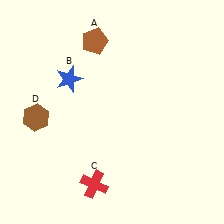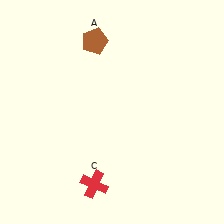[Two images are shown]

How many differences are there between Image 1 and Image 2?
There are 2 differences between the two images.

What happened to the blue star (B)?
The blue star (B) was removed in Image 2. It was in the top-left area of Image 1.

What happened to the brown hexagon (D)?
The brown hexagon (D) was removed in Image 2. It was in the bottom-left area of Image 1.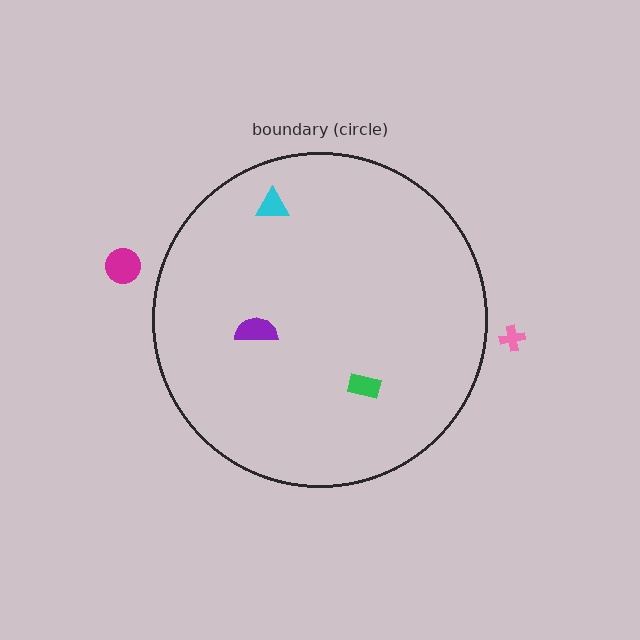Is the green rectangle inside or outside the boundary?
Inside.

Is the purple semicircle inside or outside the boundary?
Inside.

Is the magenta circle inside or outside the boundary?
Outside.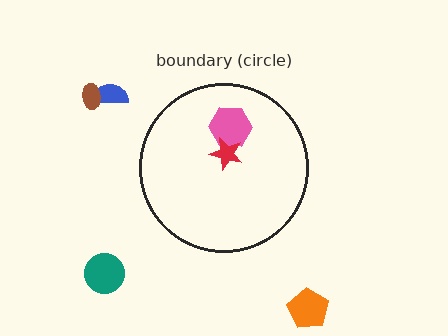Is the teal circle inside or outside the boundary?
Outside.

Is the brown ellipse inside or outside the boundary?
Outside.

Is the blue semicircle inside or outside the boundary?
Outside.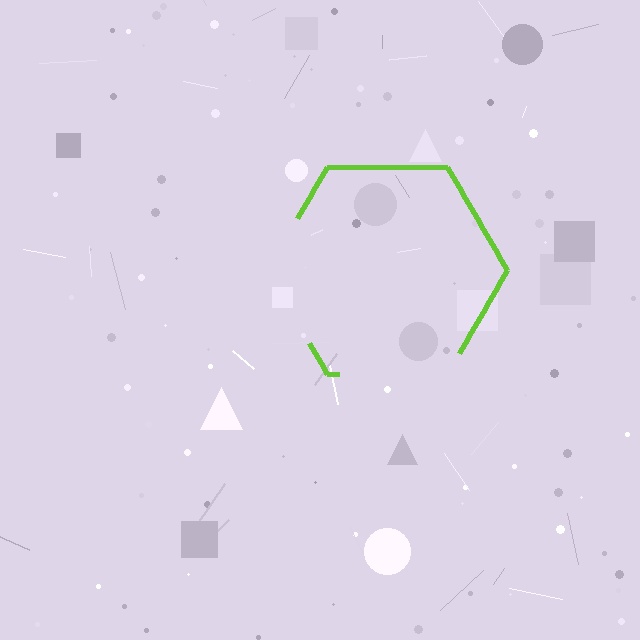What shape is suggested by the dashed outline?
The dashed outline suggests a hexagon.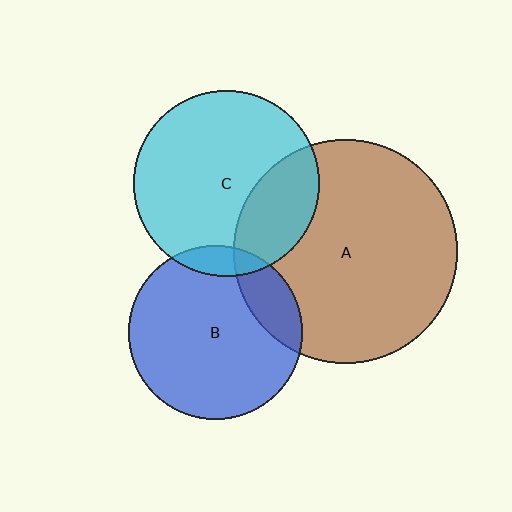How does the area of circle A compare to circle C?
Approximately 1.5 times.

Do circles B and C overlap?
Yes.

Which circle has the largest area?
Circle A (brown).